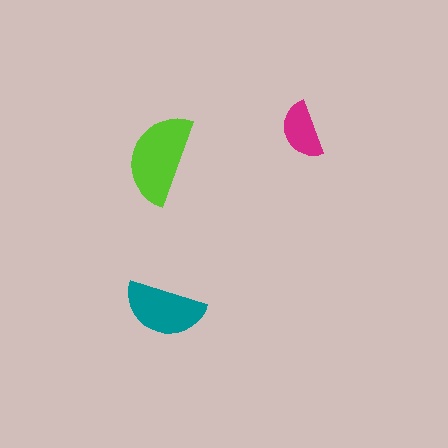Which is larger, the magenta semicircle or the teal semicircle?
The teal one.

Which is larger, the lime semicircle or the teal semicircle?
The lime one.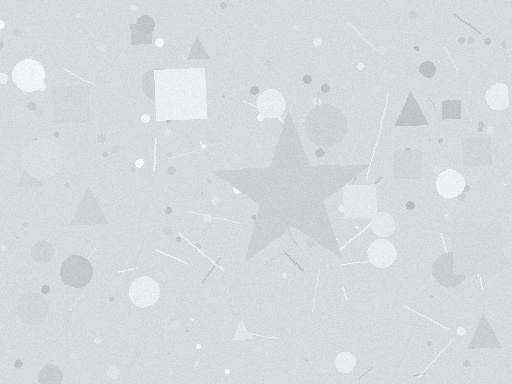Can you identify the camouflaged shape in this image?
The camouflaged shape is a star.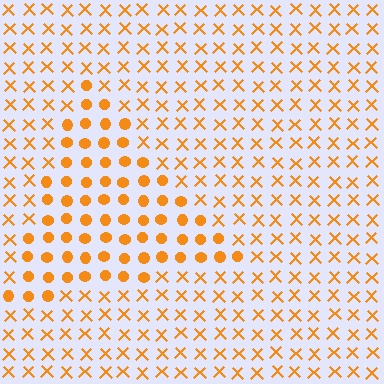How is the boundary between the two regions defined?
The boundary is defined by a change in element shape: circles inside vs. X marks outside. All elements share the same color and spacing.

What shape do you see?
I see a triangle.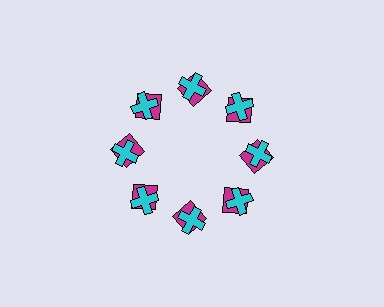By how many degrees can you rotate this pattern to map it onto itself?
The pattern maps onto itself every 45 degrees of rotation.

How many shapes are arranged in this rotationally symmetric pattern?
There are 16 shapes, arranged in 8 groups of 2.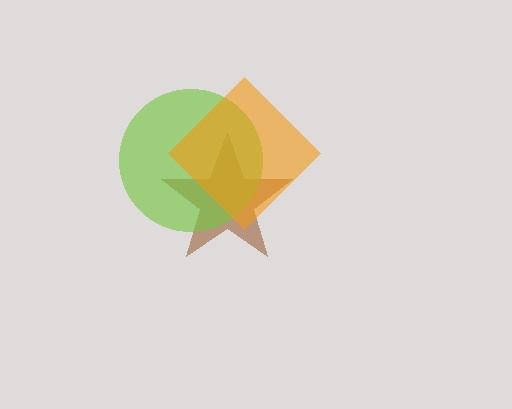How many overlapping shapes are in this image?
There are 3 overlapping shapes in the image.